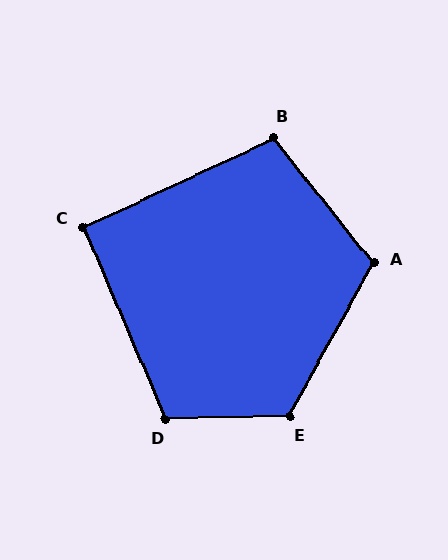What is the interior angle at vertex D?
Approximately 112 degrees (obtuse).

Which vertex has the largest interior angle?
E, at approximately 120 degrees.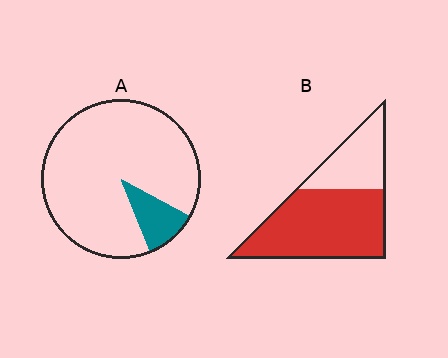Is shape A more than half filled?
No.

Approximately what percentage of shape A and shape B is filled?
A is approximately 10% and B is approximately 70%.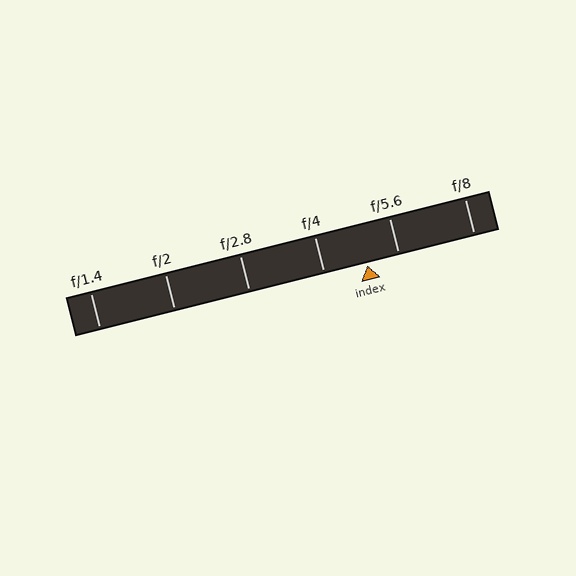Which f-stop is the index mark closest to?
The index mark is closest to f/5.6.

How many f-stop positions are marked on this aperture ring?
There are 6 f-stop positions marked.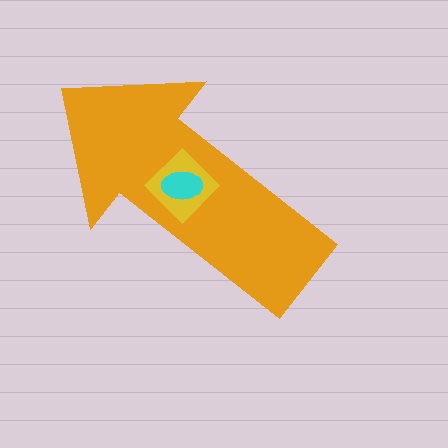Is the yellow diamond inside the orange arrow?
Yes.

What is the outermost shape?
The orange arrow.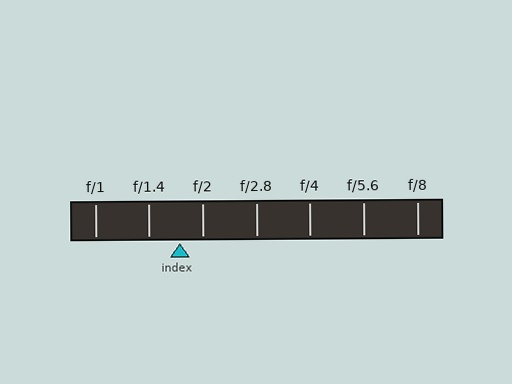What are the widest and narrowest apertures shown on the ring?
The widest aperture shown is f/1 and the narrowest is f/8.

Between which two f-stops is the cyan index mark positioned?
The index mark is between f/1.4 and f/2.